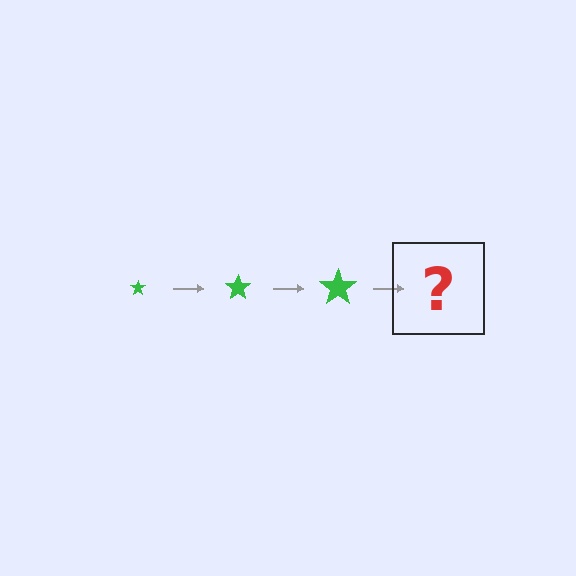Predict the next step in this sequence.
The next step is a green star, larger than the previous one.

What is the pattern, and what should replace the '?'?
The pattern is that the star gets progressively larger each step. The '?' should be a green star, larger than the previous one.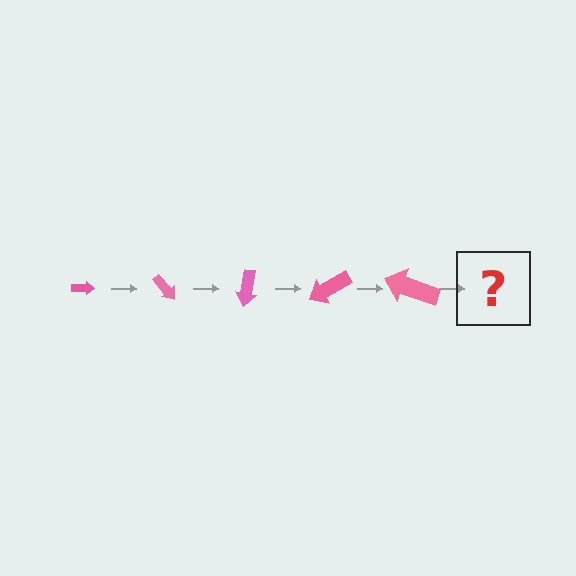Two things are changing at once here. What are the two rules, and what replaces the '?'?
The two rules are that the arrow grows larger each step and it rotates 50 degrees each step. The '?' should be an arrow, larger than the previous one and rotated 250 degrees from the start.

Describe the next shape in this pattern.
It should be an arrow, larger than the previous one and rotated 250 degrees from the start.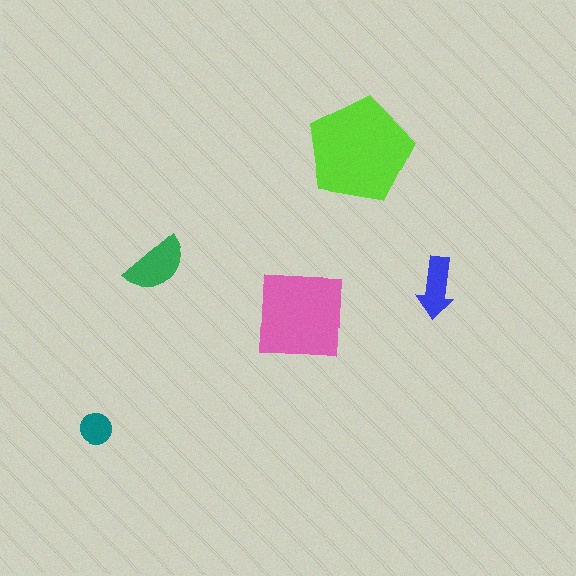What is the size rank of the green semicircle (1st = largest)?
3rd.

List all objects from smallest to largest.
The teal circle, the blue arrow, the green semicircle, the pink square, the lime pentagon.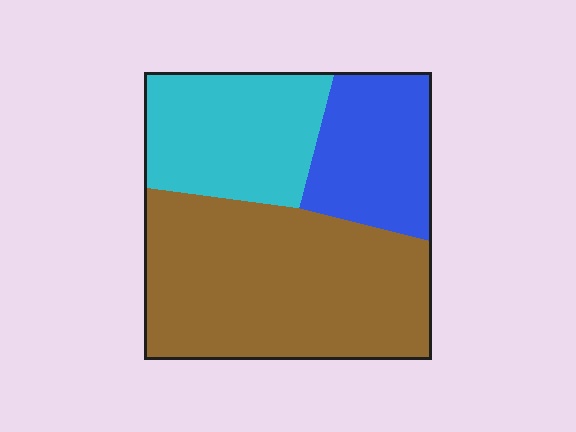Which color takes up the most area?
Brown, at roughly 50%.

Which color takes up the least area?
Blue, at roughly 20%.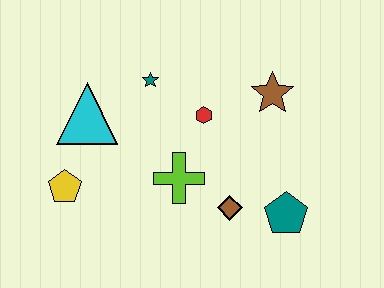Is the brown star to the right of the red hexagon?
Yes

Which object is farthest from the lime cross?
The brown star is farthest from the lime cross.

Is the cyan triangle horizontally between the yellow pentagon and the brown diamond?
Yes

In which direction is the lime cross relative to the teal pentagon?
The lime cross is to the left of the teal pentagon.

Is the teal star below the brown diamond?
No